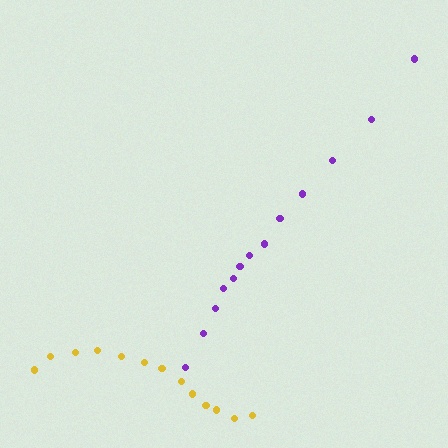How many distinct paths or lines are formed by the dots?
There are 2 distinct paths.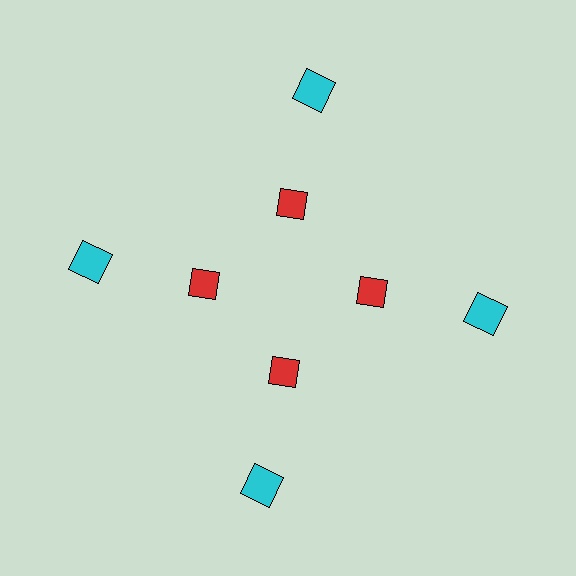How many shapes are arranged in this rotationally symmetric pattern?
There are 8 shapes, arranged in 4 groups of 2.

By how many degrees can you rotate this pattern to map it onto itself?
The pattern maps onto itself every 90 degrees of rotation.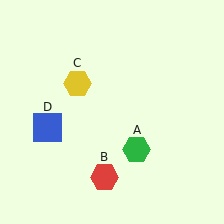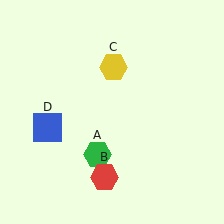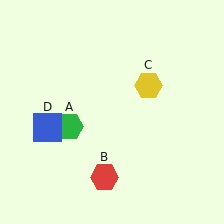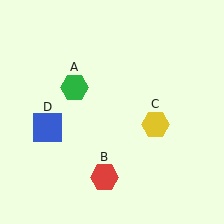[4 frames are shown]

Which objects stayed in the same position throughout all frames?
Red hexagon (object B) and blue square (object D) remained stationary.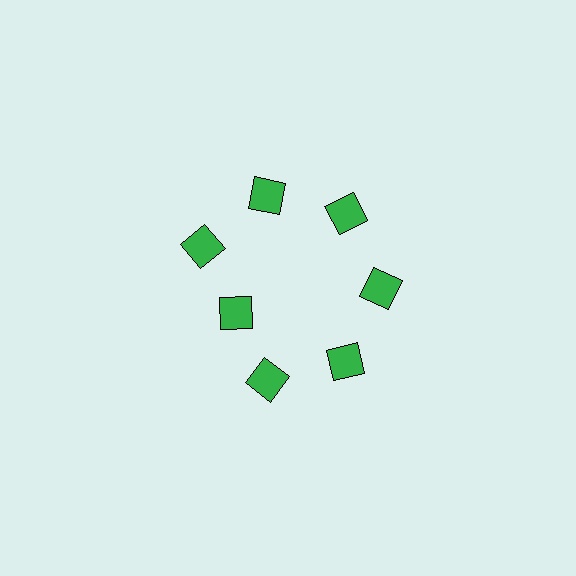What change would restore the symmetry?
The symmetry would be restored by moving it outward, back onto the ring so that all 7 squares sit at equal angles and equal distance from the center.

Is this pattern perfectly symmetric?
No. The 7 green squares are arranged in a ring, but one element near the 8 o'clock position is pulled inward toward the center, breaking the 7-fold rotational symmetry.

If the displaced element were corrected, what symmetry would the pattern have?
It would have 7-fold rotational symmetry — the pattern would map onto itself every 51 degrees.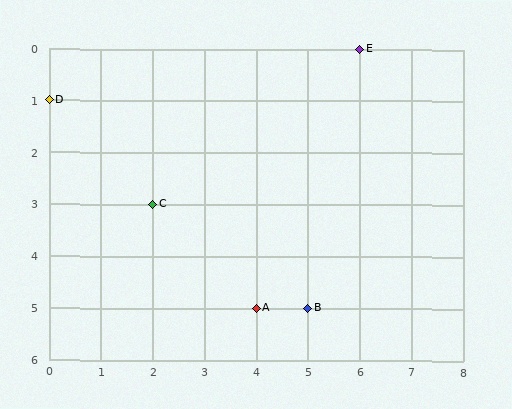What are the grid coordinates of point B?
Point B is at grid coordinates (5, 5).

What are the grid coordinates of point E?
Point E is at grid coordinates (6, 0).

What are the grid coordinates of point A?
Point A is at grid coordinates (4, 5).